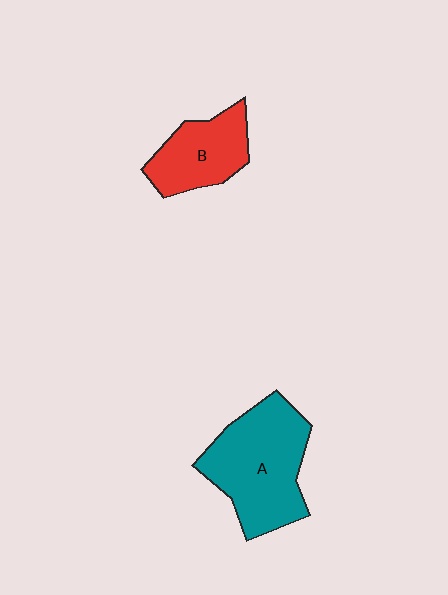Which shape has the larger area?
Shape A (teal).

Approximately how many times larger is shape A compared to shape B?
Approximately 1.7 times.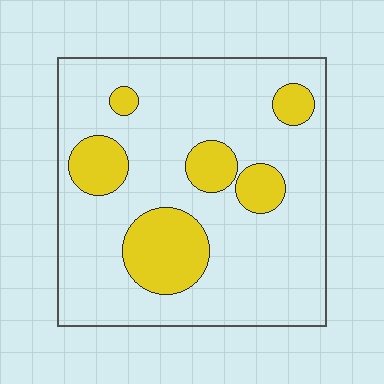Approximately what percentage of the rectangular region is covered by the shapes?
Approximately 20%.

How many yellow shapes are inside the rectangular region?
6.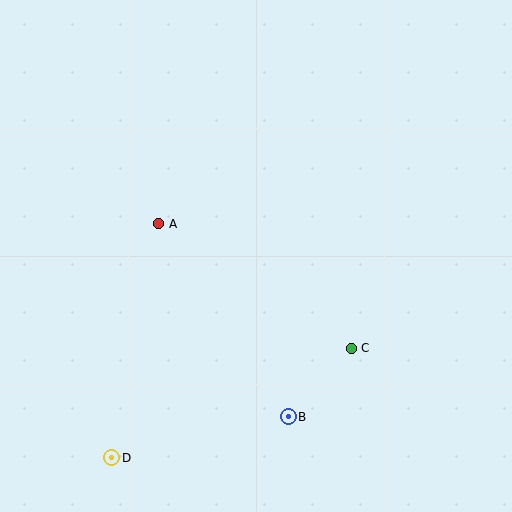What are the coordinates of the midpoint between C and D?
The midpoint between C and D is at (231, 403).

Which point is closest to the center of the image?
Point A at (159, 224) is closest to the center.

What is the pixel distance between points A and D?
The distance between A and D is 239 pixels.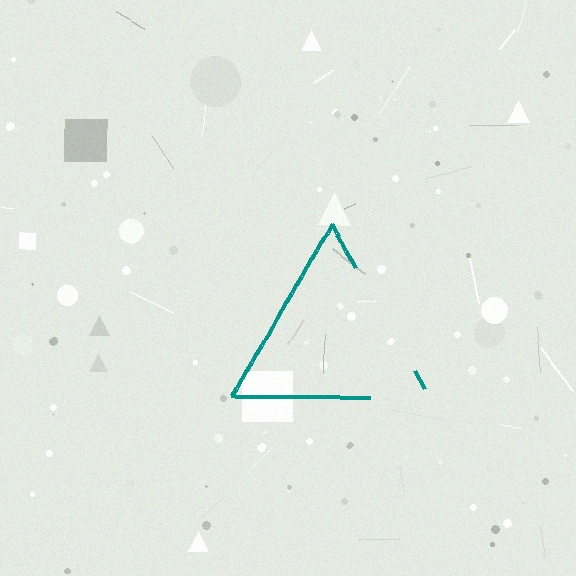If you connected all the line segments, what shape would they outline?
They would outline a triangle.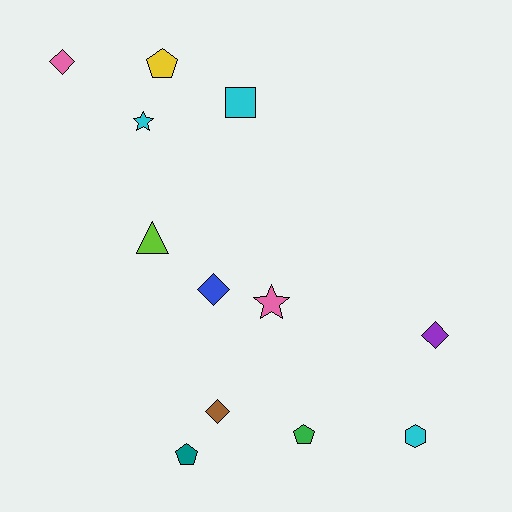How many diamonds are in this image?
There are 4 diamonds.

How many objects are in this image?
There are 12 objects.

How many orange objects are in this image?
There are no orange objects.